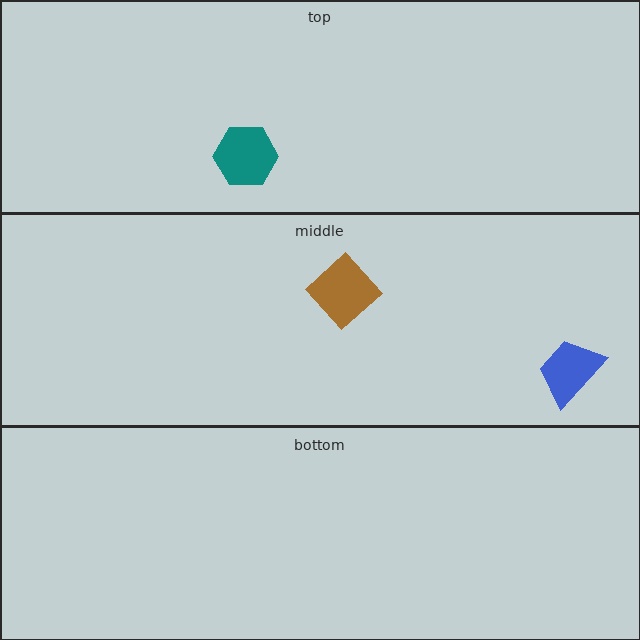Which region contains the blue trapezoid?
The middle region.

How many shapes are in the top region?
1.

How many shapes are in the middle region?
2.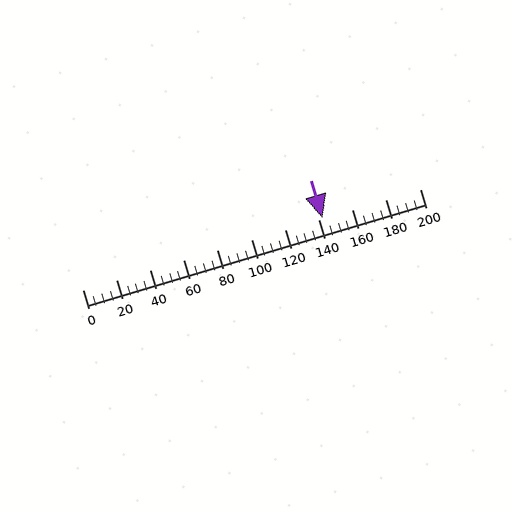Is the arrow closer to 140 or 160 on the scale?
The arrow is closer to 140.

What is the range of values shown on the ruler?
The ruler shows values from 0 to 200.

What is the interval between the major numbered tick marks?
The major tick marks are spaced 20 units apart.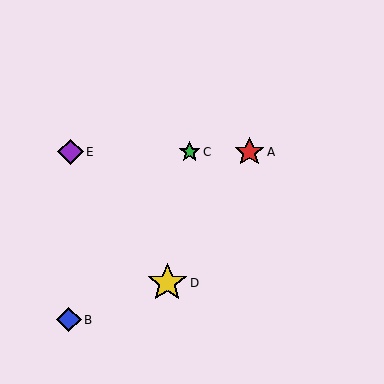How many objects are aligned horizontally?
3 objects (A, C, E) are aligned horizontally.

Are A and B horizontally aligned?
No, A is at y≈152 and B is at y≈320.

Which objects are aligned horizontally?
Objects A, C, E are aligned horizontally.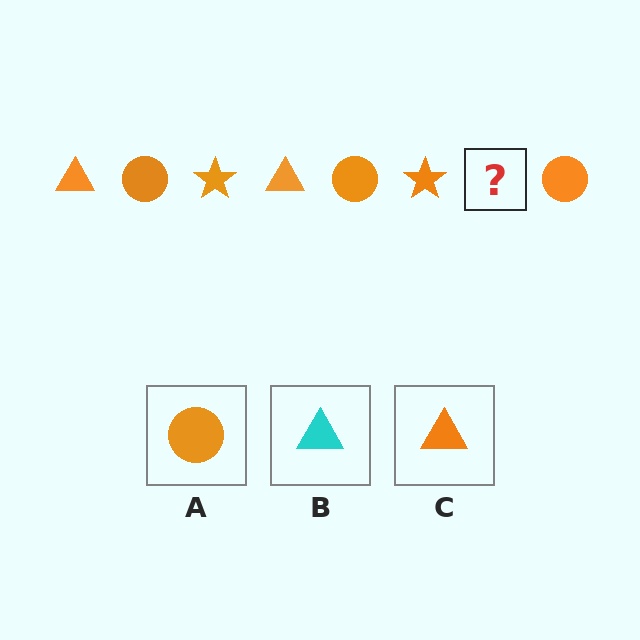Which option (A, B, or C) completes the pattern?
C.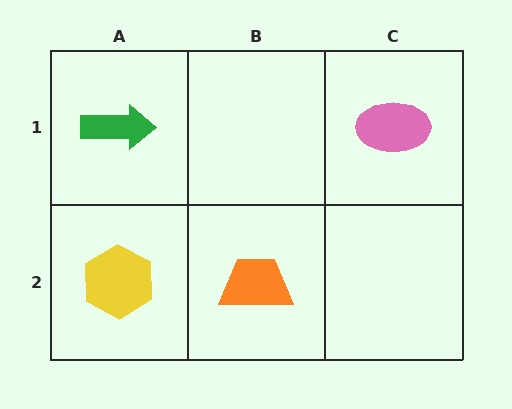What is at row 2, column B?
An orange trapezoid.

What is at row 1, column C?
A pink ellipse.